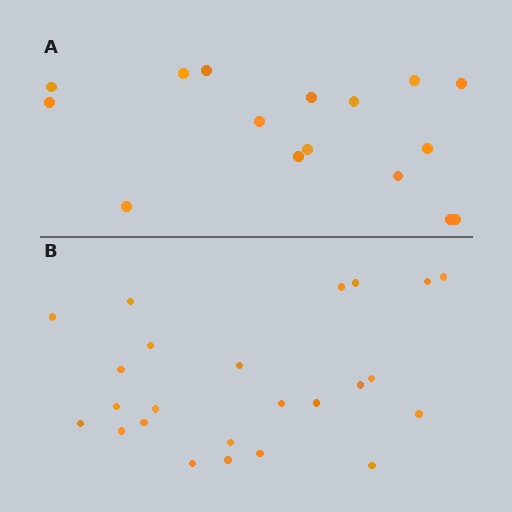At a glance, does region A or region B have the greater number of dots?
Region B (the bottom region) has more dots.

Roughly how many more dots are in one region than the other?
Region B has roughly 8 or so more dots than region A.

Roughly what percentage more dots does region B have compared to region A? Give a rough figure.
About 50% more.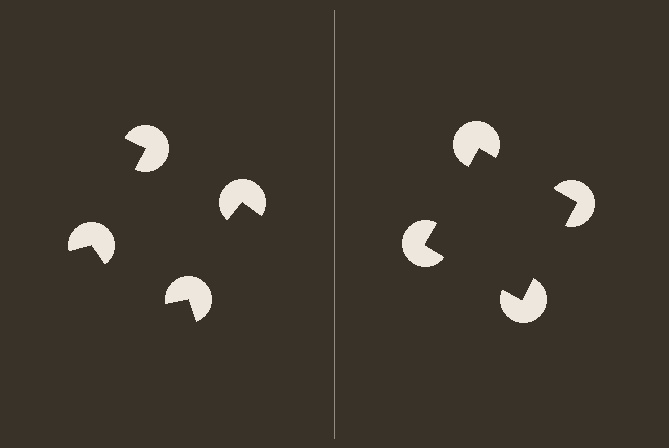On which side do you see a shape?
An illusory square appears on the right side. On the left side the wedge cuts are rotated, so no coherent shape forms.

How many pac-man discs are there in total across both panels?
8 — 4 on each side.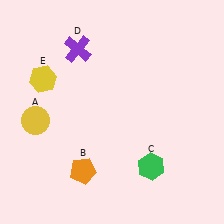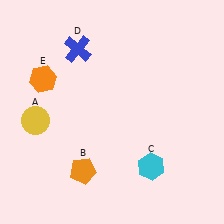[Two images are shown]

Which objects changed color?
C changed from green to cyan. D changed from purple to blue. E changed from yellow to orange.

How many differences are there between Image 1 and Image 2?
There are 3 differences between the two images.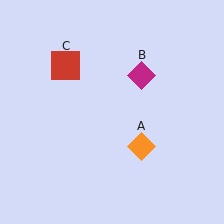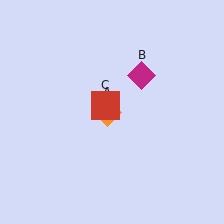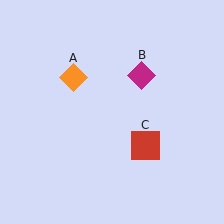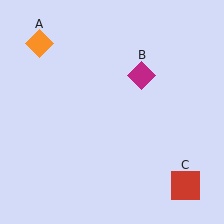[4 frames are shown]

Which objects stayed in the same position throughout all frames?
Magenta diamond (object B) remained stationary.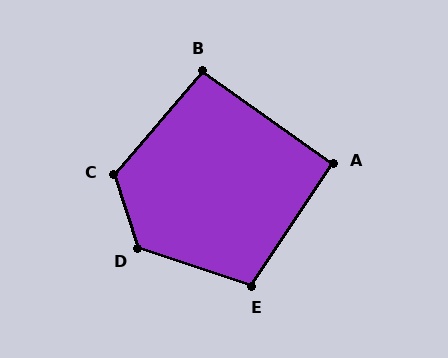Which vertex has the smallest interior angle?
A, at approximately 92 degrees.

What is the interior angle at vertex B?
Approximately 95 degrees (obtuse).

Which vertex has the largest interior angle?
D, at approximately 127 degrees.